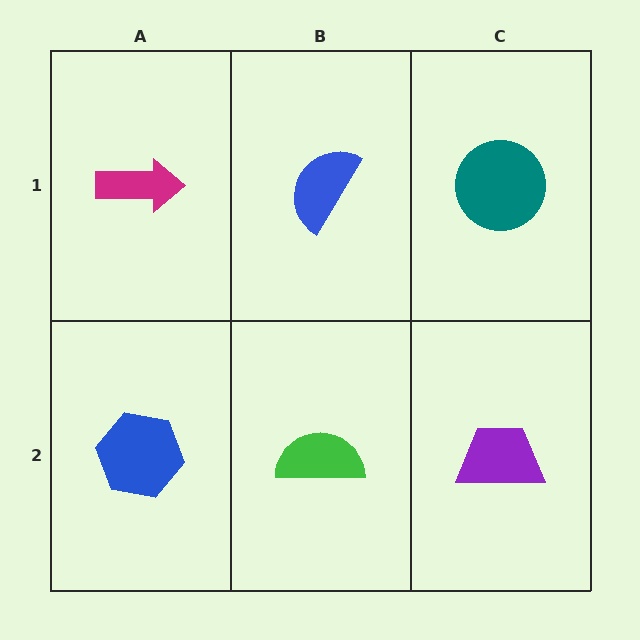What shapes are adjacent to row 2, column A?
A magenta arrow (row 1, column A), a green semicircle (row 2, column B).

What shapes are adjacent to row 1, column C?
A purple trapezoid (row 2, column C), a blue semicircle (row 1, column B).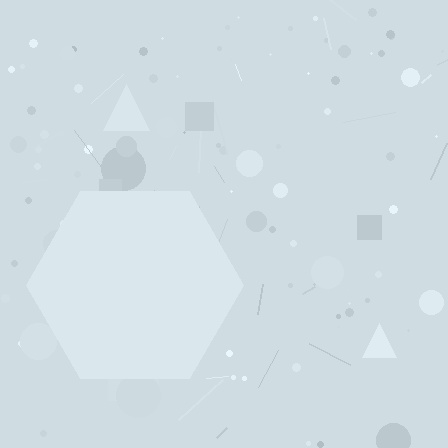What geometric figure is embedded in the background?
A hexagon is embedded in the background.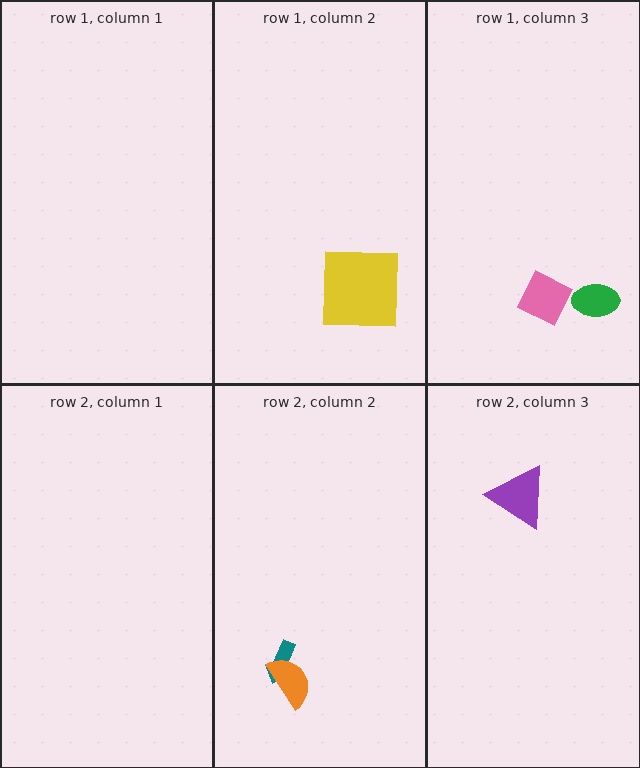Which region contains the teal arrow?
The row 2, column 2 region.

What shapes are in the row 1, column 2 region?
The yellow square.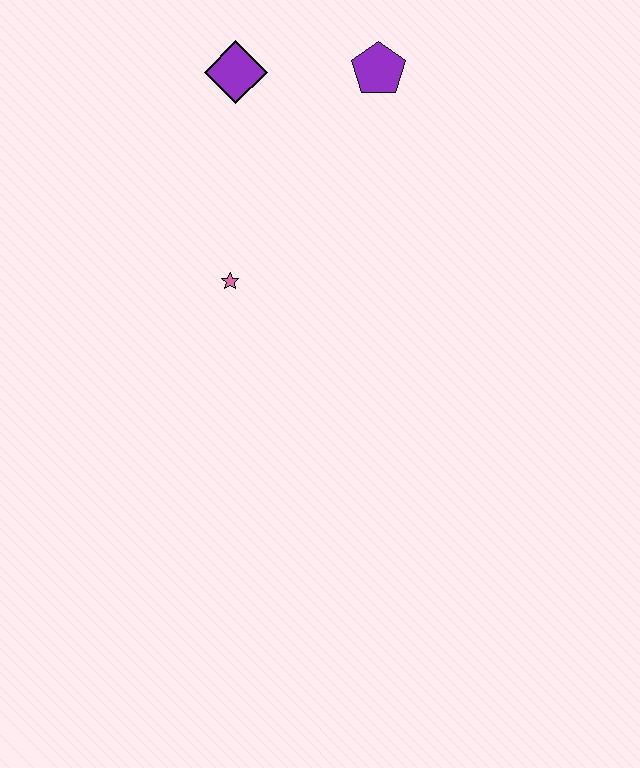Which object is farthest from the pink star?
The purple pentagon is farthest from the pink star.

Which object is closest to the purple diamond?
The purple pentagon is closest to the purple diamond.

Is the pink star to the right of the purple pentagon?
No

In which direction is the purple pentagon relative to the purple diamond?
The purple pentagon is to the right of the purple diamond.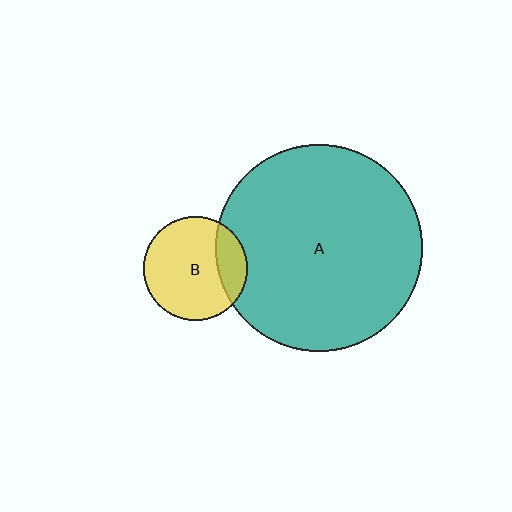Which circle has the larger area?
Circle A (teal).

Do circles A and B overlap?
Yes.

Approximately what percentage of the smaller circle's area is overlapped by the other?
Approximately 20%.